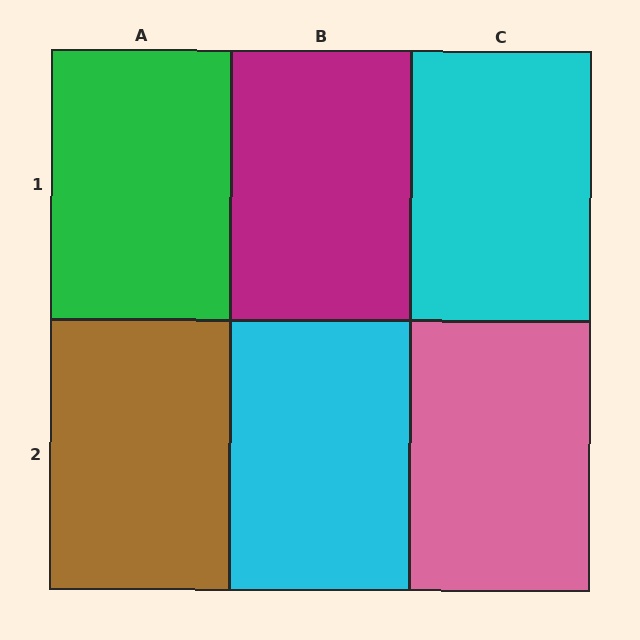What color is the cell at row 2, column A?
Brown.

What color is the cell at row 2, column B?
Cyan.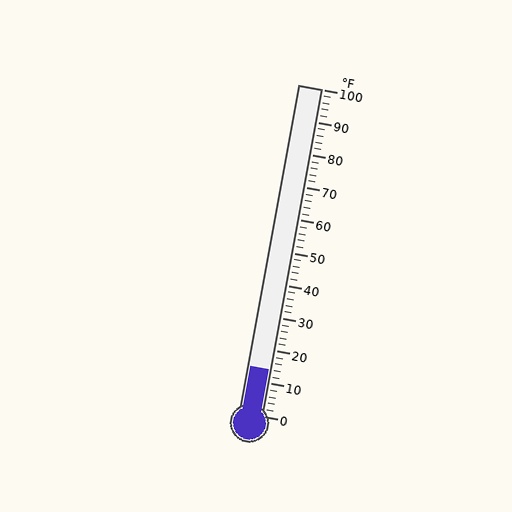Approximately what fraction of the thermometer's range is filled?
The thermometer is filled to approximately 15% of its range.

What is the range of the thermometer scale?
The thermometer scale ranges from 0°F to 100°F.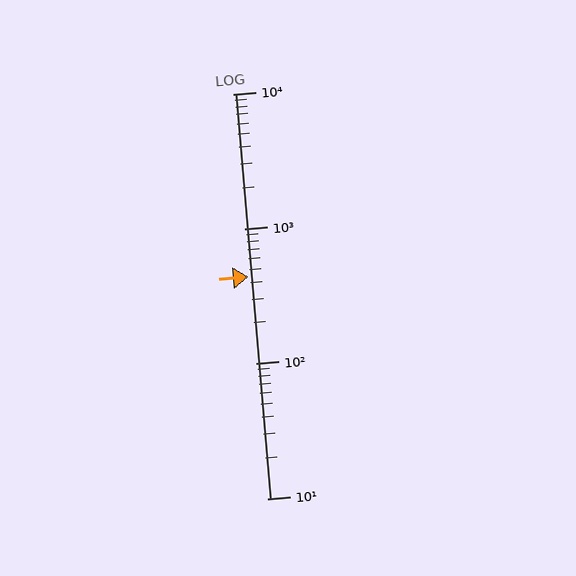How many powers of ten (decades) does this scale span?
The scale spans 3 decades, from 10 to 10000.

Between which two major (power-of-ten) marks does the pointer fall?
The pointer is between 100 and 1000.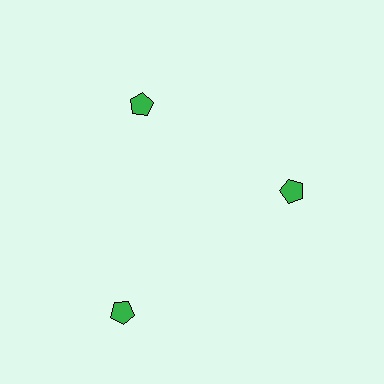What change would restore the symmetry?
The symmetry would be restored by moving it inward, back onto the ring so that all 3 pentagons sit at equal angles and equal distance from the center.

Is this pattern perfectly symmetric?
No. The 3 green pentagons are arranged in a ring, but one element near the 7 o'clock position is pushed outward from the center, breaking the 3-fold rotational symmetry.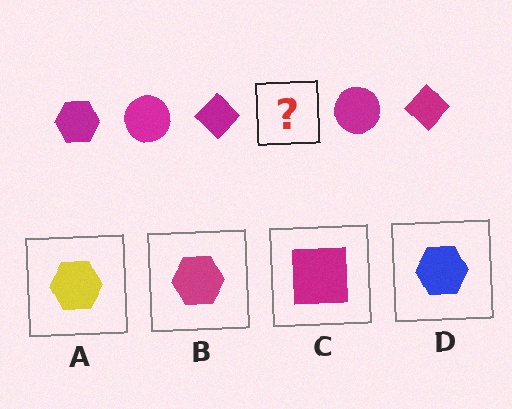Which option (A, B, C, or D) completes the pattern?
B.